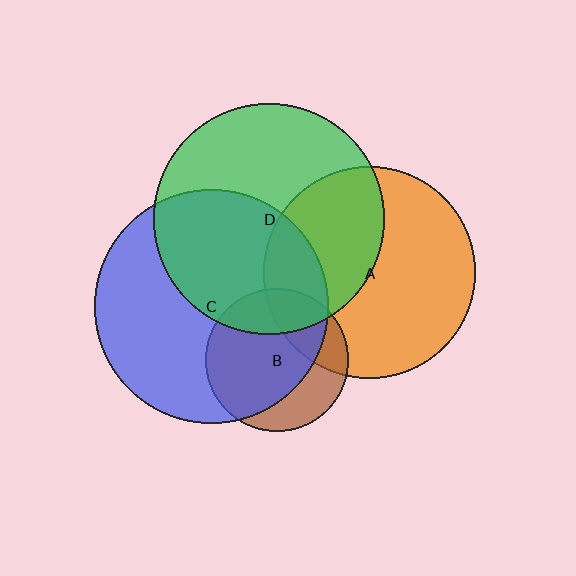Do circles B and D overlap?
Yes.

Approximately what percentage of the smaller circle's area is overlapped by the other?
Approximately 25%.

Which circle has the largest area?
Circle C (blue).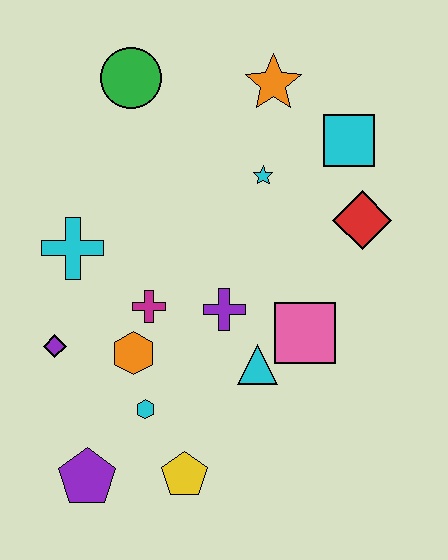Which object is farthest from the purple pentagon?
The orange star is farthest from the purple pentagon.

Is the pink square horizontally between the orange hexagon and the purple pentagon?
No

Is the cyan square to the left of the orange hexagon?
No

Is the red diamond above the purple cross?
Yes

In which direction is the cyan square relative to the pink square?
The cyan square is above the pink square.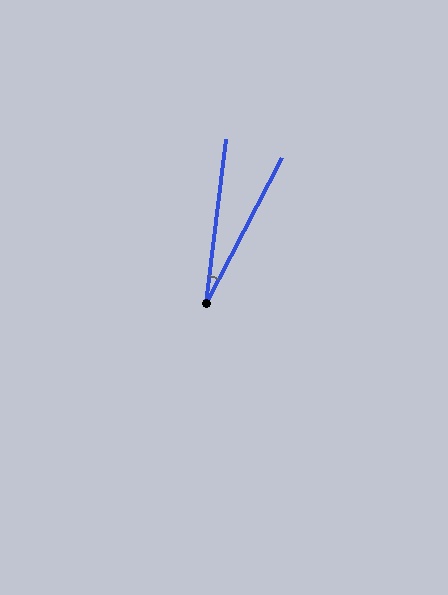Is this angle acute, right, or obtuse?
It is acute.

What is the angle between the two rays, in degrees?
Approximately 21 degrees.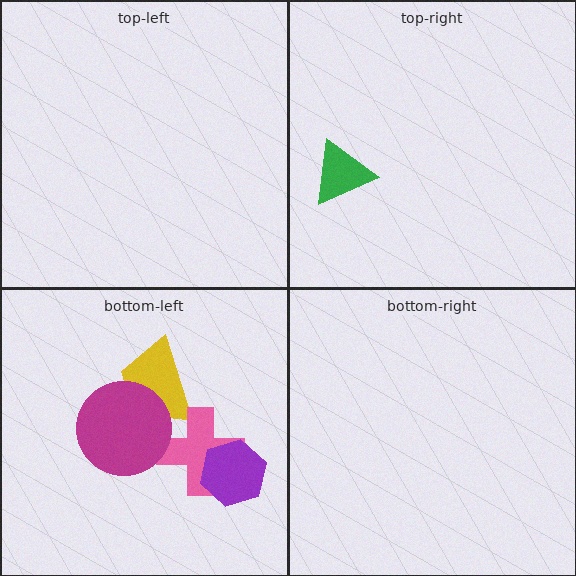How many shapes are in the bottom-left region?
4.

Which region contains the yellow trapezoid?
The bottom-left region.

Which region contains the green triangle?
The top-right region.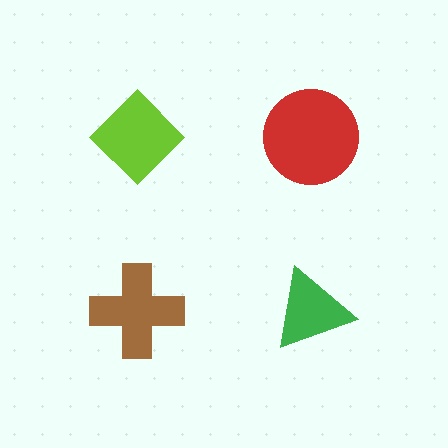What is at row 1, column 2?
A red circle.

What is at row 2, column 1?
A brown cross.